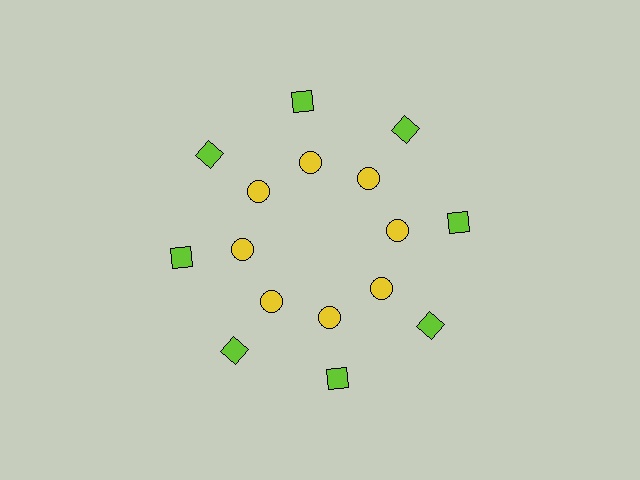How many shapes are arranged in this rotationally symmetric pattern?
There are 16 shapes, arranged in 8 groups of 2.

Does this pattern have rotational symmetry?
Yes, this pattern has 8-fold rotational symmetry. It looks the same after rotating 45 degrees around the center.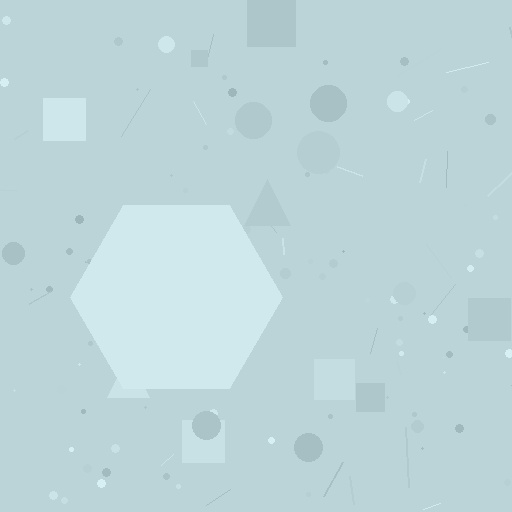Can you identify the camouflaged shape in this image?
The camouflaged shape is a hexagon.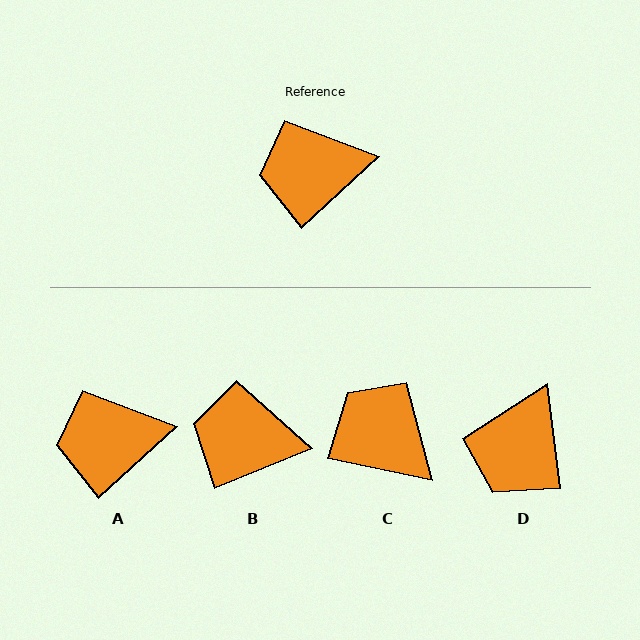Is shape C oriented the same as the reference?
No, it is off by about 55 degrees.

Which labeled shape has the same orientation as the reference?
A.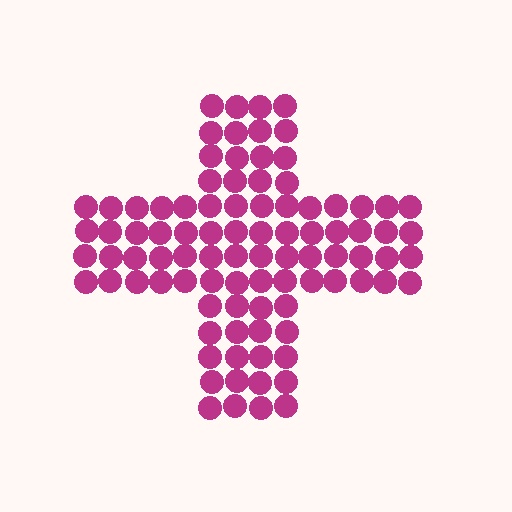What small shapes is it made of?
It is made of small circles.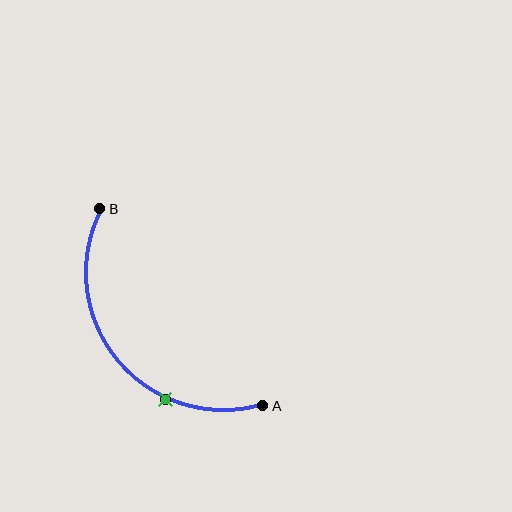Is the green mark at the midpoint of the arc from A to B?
No. The green mark lies on the arc but is closer to endpoint A. The arc midpoint would be at the point on the curve equidistant along the arc from both A and B.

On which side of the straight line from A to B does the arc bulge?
The arc bulges below and to the left of the straight line connecting A and B.